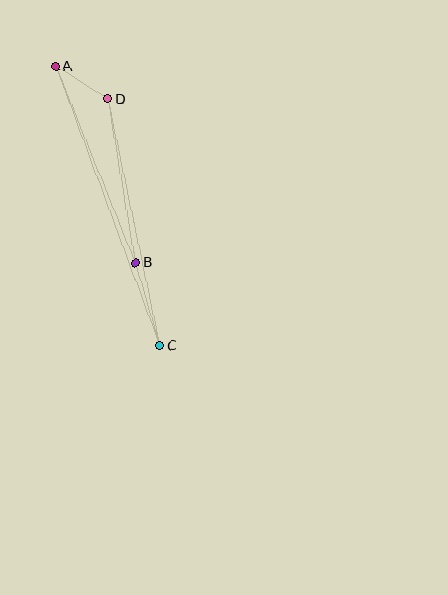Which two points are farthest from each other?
Points A and C are farthest from each other.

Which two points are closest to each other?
Points A and D are closest to each other.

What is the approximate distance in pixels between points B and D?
The distance between B and D is approximately 166 pixels.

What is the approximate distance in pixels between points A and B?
The distance between A and B is approximately 212 pixels.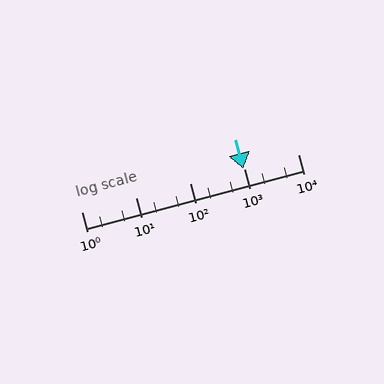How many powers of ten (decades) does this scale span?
The scale spans 4 decades, from 1 to 10000.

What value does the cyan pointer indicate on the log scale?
The pointer indicates approximately 970.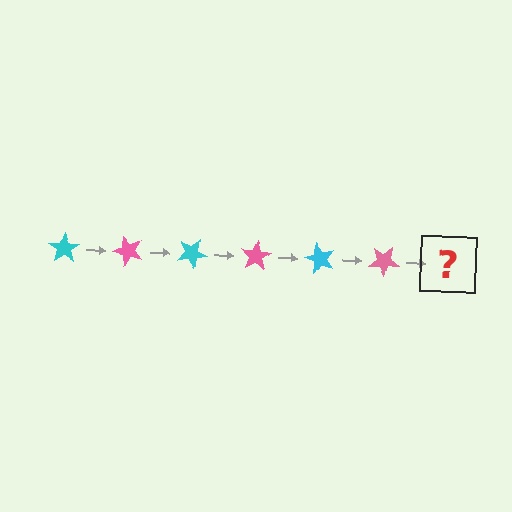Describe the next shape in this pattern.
It should be a cyan star, rotated 300 degrees from the start.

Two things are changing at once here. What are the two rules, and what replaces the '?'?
The two rules are that it rotates 50 degrees each step and the color cycles through cyan and pink. The '?' should be a cyan star, rotated 300 degrees from the start.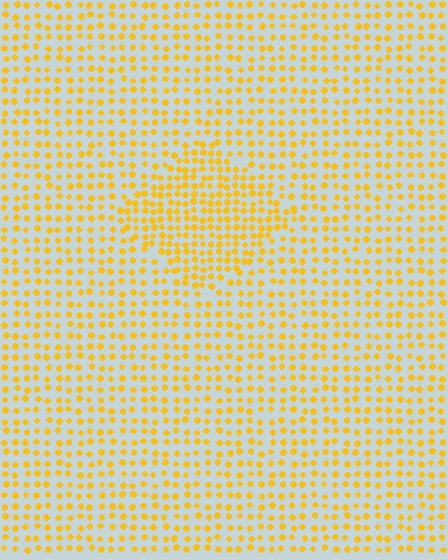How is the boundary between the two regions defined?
The boundary is defined by a change in element density (approximately 1.7x ratio). All elements are the same color, size, and shape.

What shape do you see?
I see a diamond.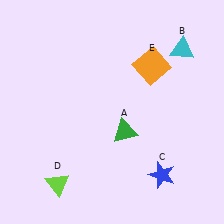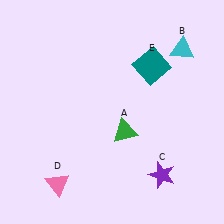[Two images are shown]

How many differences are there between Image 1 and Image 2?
There are 3 differences between the two images.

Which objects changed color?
C changed from blue to purple. D changed from lime to pink. E changed from orange to teal.